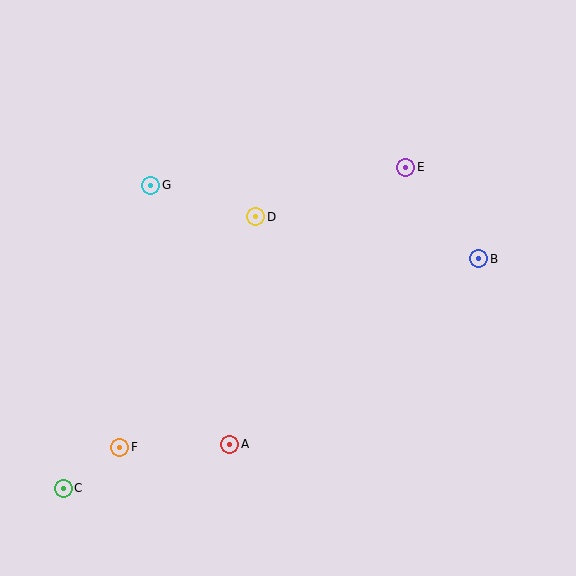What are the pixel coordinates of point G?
Point G is at (151, 185).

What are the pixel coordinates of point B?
Point B is at (479, 259).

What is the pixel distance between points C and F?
The distance between C and F is 70 pixels.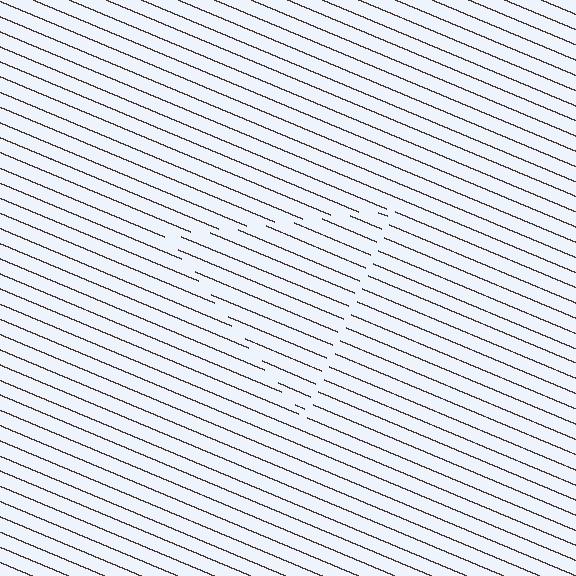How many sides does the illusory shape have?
3 sides — the line-ends trace a triangle.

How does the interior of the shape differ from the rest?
The interior of the shape contains the same grating, shifted by half a period — the contour is defined by the phase discontinuity where line-ends from the inner and outer gratings abut.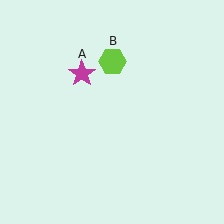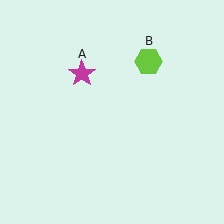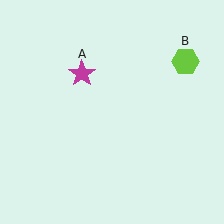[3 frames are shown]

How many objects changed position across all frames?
1 object changed position: lime hexagon (object B).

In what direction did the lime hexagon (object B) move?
The lime hexagon (object B) moved right.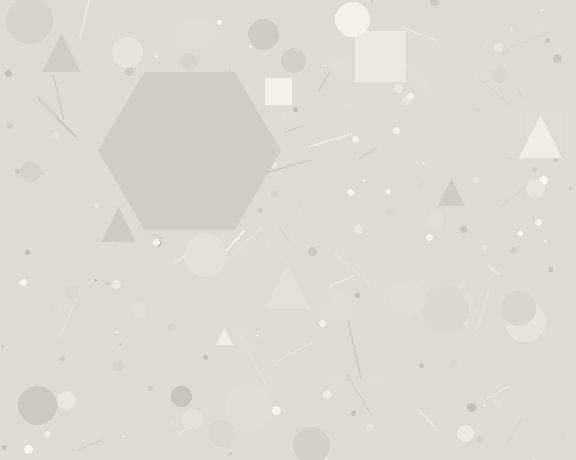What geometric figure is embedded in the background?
A hexagon is embedded in the background.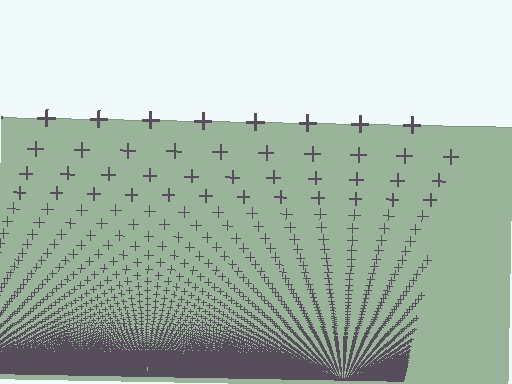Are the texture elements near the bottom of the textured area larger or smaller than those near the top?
Smaller. The gradient is inverted — elements near the bottom are smaller and denser.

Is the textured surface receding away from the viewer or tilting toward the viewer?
The surface appears to tilt toward the viewer. Texture elements get larger and sparser toward the top.